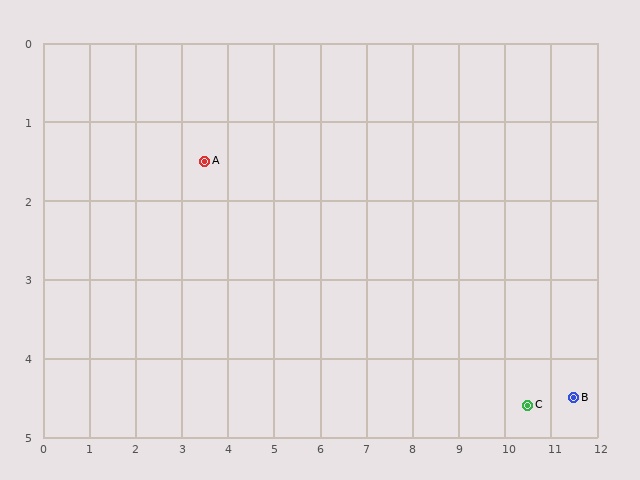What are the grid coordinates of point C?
Point C is at approximately (10.5, 4.6).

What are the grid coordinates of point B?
Point B is at approximately (11.5, 4.5).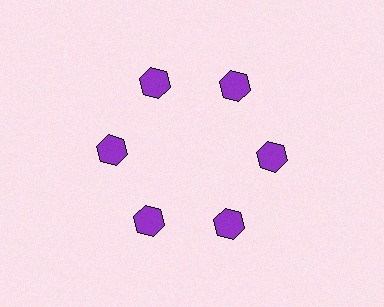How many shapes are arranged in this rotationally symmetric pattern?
There are 6 shapes, arranged in 6 groups of 1.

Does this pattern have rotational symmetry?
Yes, this pattern has 6-fold rotational symmetry. It looks the same after rotating 60 degrees around the center.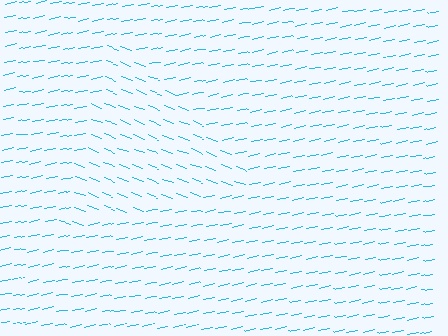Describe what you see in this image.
The image is filled with small cyan line segments. A triangle region in the image has lines oriented differently from the surrounding lines, creating a visible texture boundary.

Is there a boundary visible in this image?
Yes, there is a texture boundary formed by a change in line orientation.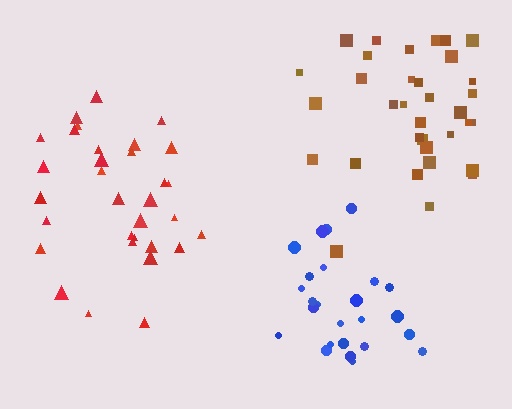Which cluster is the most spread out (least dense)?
Brown.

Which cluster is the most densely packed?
Blue.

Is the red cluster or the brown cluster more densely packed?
Red.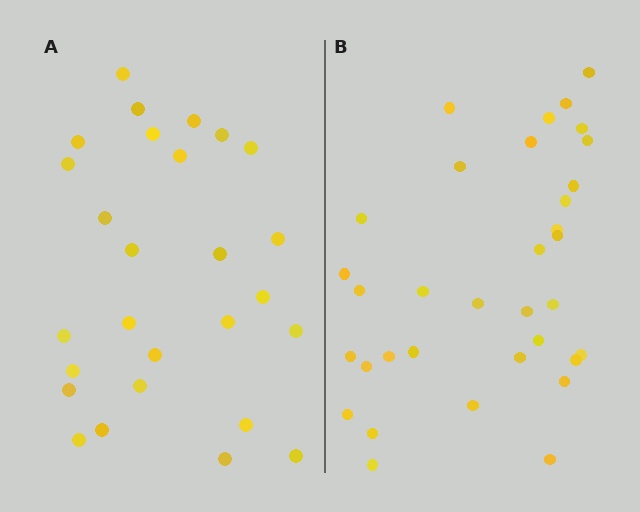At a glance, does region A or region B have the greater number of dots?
Region B (the right region) has more dots.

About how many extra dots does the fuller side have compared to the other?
Region B has roughly 8 or so more dots than region A.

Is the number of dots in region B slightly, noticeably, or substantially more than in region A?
Region B has noticeably more, but not dramatically so. The ratio is roughly 1.3 to 1.